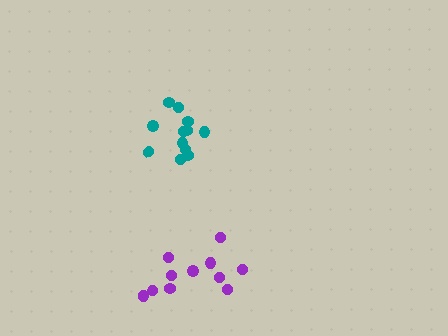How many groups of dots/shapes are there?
There are 2 groups.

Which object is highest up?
The teal cluster is topmost.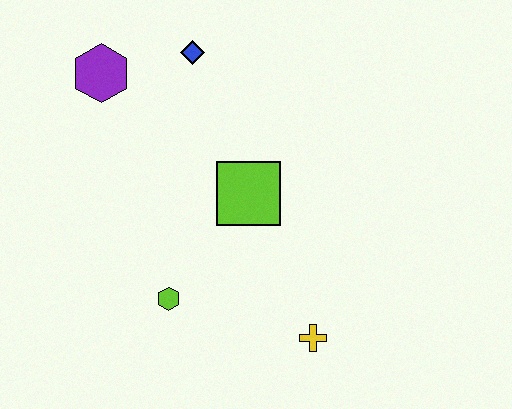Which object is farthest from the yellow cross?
The purple hexagon is farthest from the yellow cross.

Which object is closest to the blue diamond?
The purple hexagon is closest to the blue diamond.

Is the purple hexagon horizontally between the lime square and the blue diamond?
No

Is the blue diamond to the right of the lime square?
No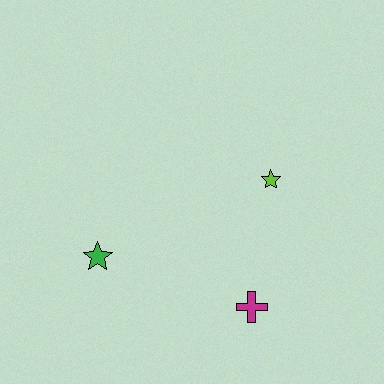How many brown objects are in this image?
There are no brown objects.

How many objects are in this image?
There are 3 objects.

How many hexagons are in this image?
There are no hexagons.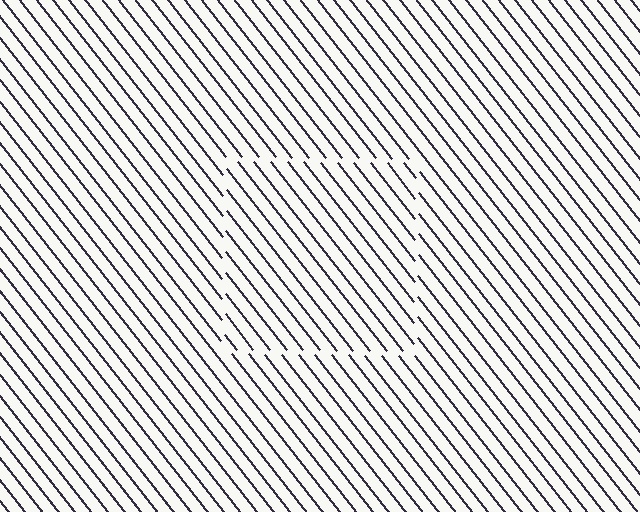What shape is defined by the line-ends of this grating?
An illusory square. The interior of the shape contains the same grating, shifted by half a period — the contour is defined by the phase discontinuity where line-ends from the inner and outer gratings abut.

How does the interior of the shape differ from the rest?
The interior of the shape contains the same grating, shifted by half a period — the contour is defined by the phase discontinuity where line-ends from the inner and outer gratings abut.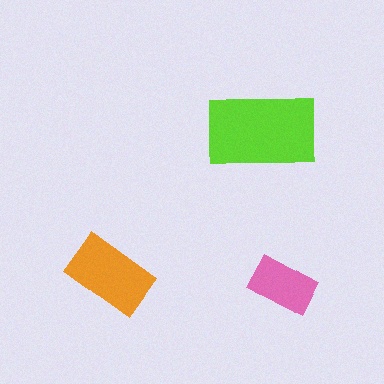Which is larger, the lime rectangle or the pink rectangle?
The lime one.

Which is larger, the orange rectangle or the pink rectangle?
The orange one.